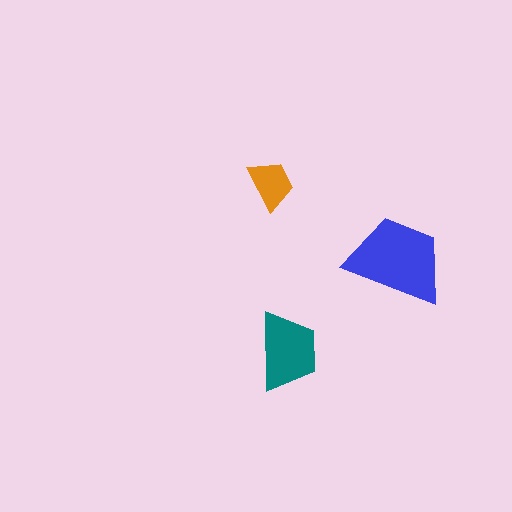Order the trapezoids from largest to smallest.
the blue one, the teal one, the orange one.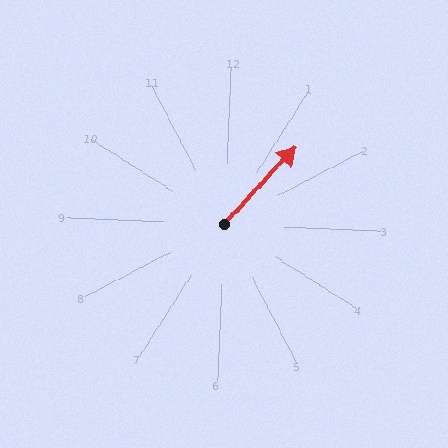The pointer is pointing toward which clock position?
Roughly 1 o'clock.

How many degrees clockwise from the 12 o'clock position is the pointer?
Approximately 40 degrees.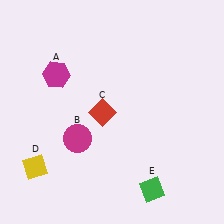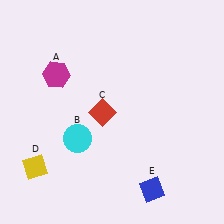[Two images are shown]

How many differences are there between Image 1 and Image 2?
There are 2 differences between the two images.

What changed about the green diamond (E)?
In Image 1, E is green. In Image 2, it changed to blue.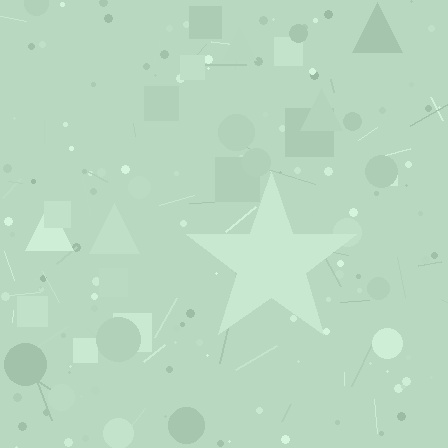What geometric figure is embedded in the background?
A star is embedded in the background.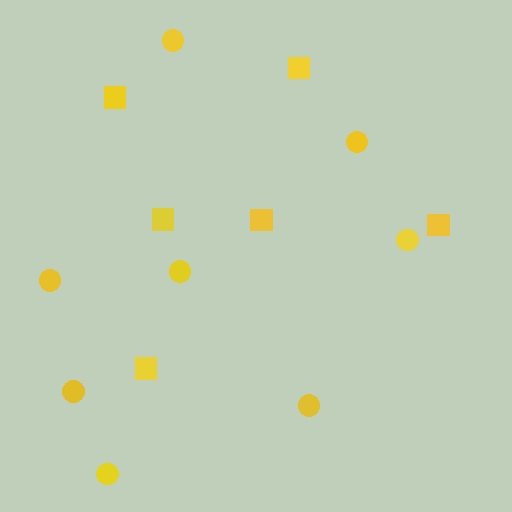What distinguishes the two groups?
There are 2 groups: one group of circles (8) and one group of squares (6).